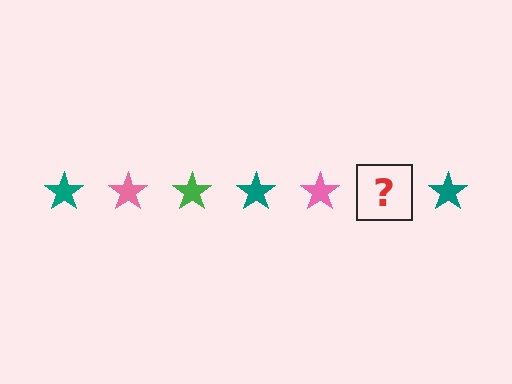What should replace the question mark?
The question mark should be replaced with a green star.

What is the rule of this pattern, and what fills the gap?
The rule is that the pattern cycles through teal, pink, green stars. The gap should be filled with a green star.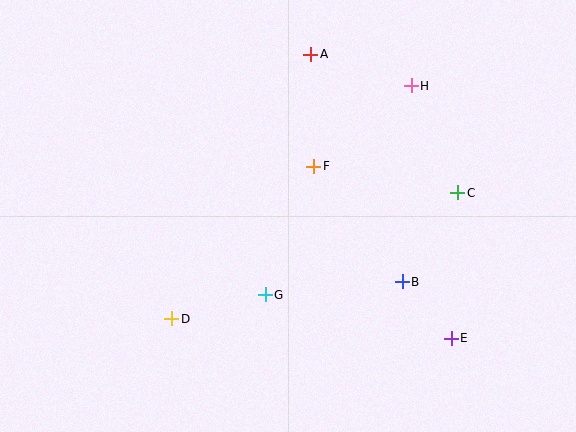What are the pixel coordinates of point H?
Point H is at (411, 86).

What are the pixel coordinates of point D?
Point D is at (171, 319).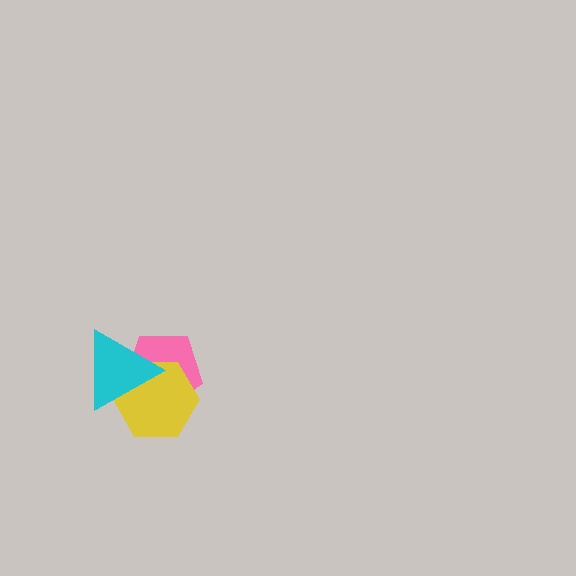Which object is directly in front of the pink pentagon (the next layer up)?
The yellow hexagon is directly in front of the pink pentagon.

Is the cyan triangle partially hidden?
No, no other shape covers it.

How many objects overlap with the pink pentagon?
2 objects overlap with the pink pentagon.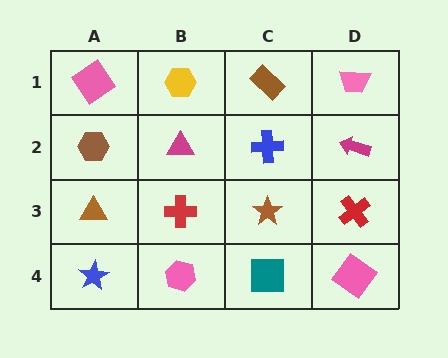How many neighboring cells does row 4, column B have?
3.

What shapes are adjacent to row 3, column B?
A magenta triangle (row 2, column B), a pink hexagon (row 4, column B), a brown triangle (row 3, column A), a brown star (row 3, column C).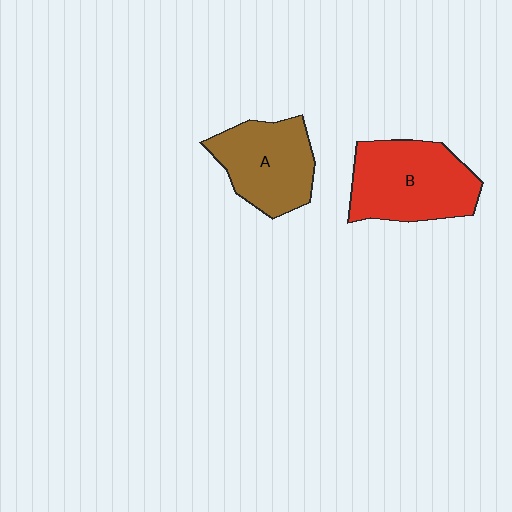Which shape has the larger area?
Shape B (red).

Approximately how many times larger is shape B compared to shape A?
Approximately 1.2 times.